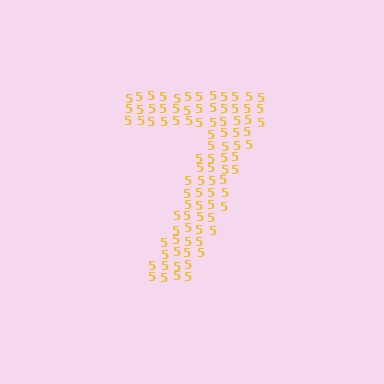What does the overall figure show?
The overall figure shows the digit 7.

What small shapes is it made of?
It is made of small digit 5's.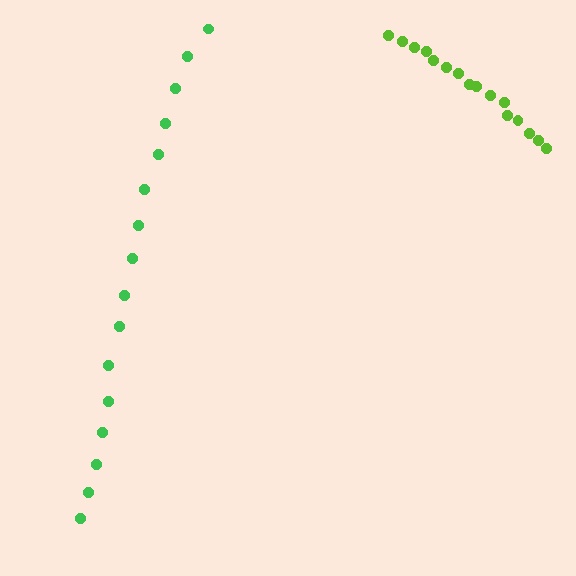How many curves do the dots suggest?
There are 2 distinct paths.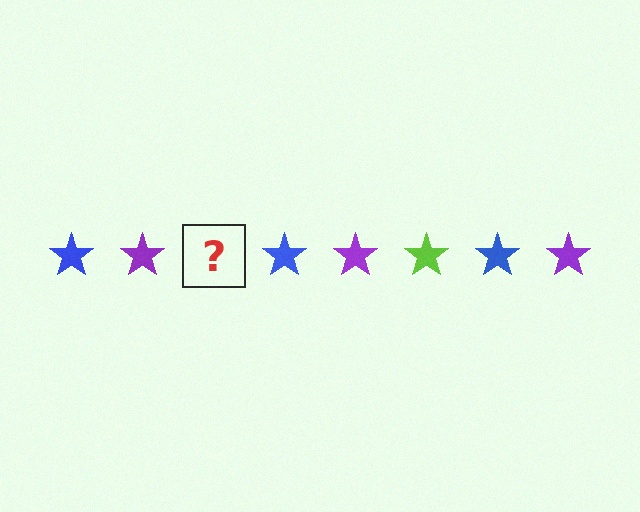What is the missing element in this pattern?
The missing element is a lime star.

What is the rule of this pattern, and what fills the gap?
The rule is that the pattern cycles through blue, purple, lime stars. The gap should be filled with a lime star.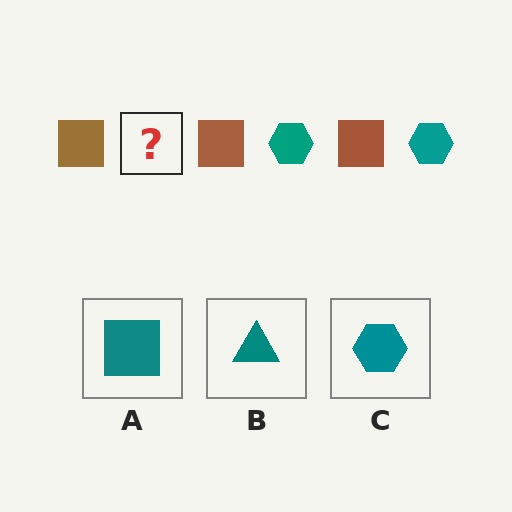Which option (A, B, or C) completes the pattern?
C.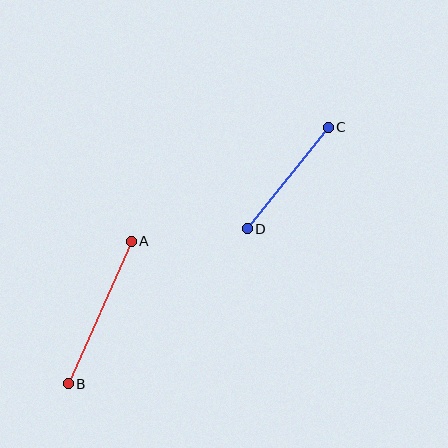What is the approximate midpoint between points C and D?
The midpoint is at approximately (288, 178) pixels.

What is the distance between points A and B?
The distance is approximately 156 pixels.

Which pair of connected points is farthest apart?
Points A and B are farthest apart.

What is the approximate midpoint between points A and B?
The midpoint is at approximately (100, 313) pixels.